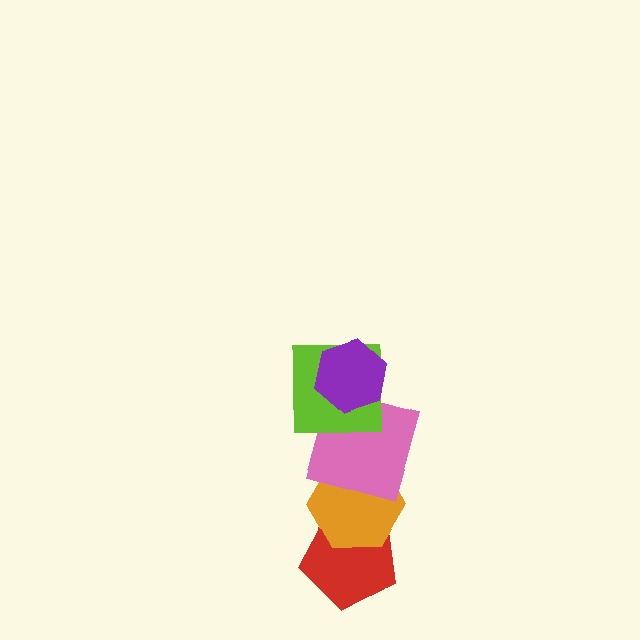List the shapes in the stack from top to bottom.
From top to bottom: the purple hexagon, the lime square, the pink square, the orange hexagon, the red pentagon.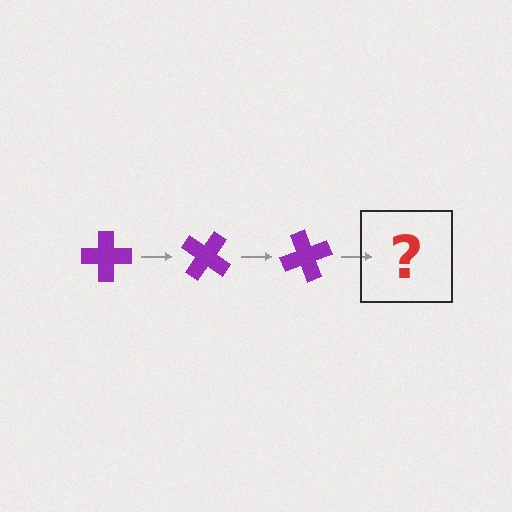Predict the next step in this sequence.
The next step is a purple cross rotated 105 degrees.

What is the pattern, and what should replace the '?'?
The pattern is that the cross rotates 35 degrees each step. The '?' should be a purple cross rotated 105 degrees.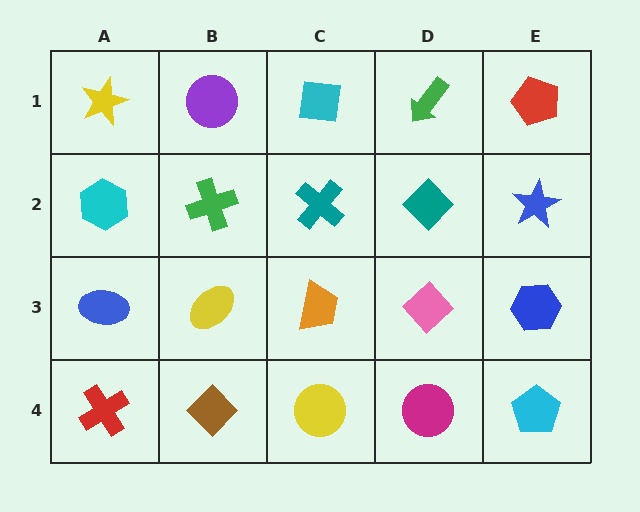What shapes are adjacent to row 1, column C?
A teal cross (row 2, column C), a purple circle (row 1, column B), a green arrow (row 1, column D).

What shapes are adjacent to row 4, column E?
A blue hexagon (row 3, column E), a magenta circle (row 4, column D).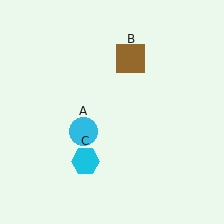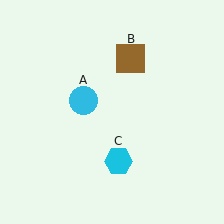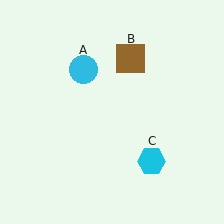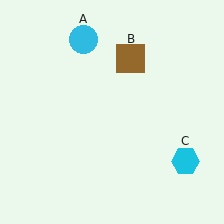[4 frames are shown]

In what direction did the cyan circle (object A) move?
The cyan circle (object A) moved up.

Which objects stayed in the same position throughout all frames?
Brown square (object B) remained stationary.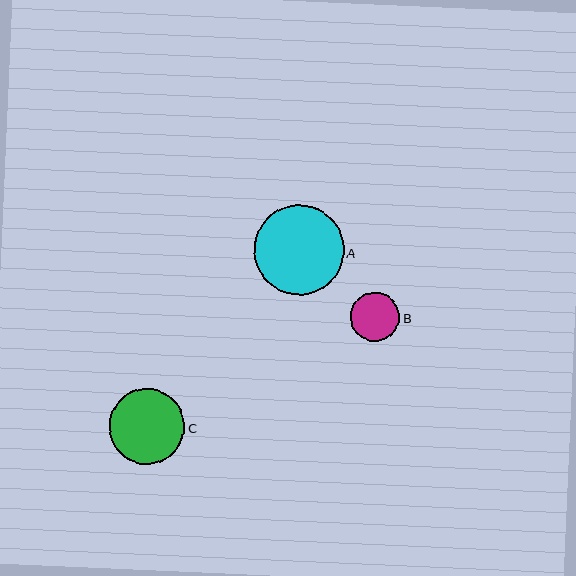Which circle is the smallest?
Circle B is the smallest with a size of approximately 50 pixels.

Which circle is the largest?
Circle A is the largest with a size of approximately 90 pixels.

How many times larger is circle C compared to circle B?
Circle C is approximately 1.5 times the size of circle B.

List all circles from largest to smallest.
From largest to smallest: A, C, B.